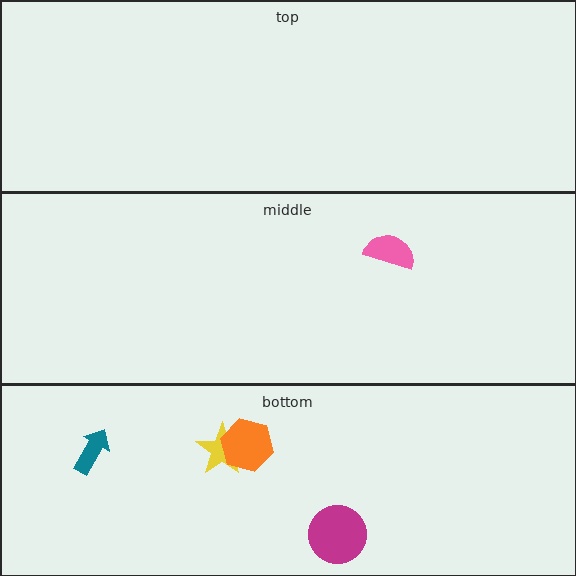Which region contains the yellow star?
The bottom region.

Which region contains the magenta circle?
The bottom region.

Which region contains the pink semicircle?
The middle region.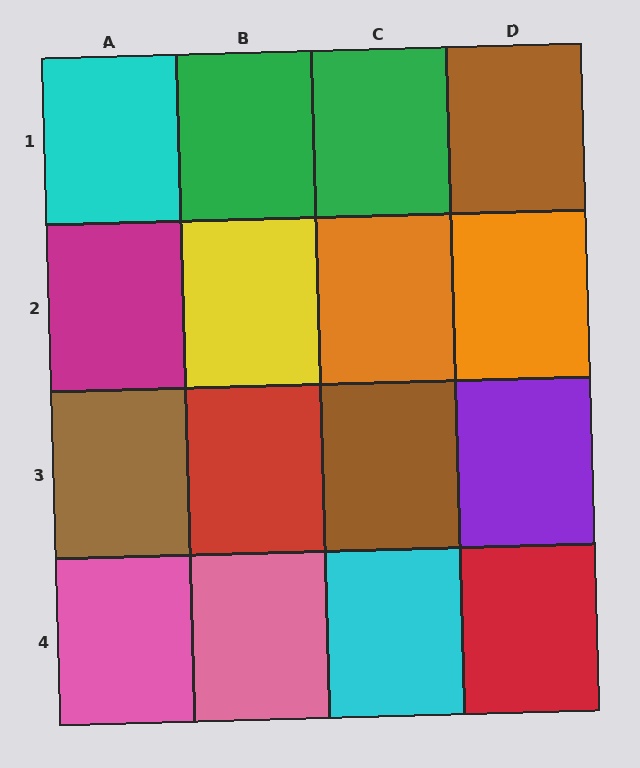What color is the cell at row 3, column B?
Red.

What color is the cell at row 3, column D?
Purple.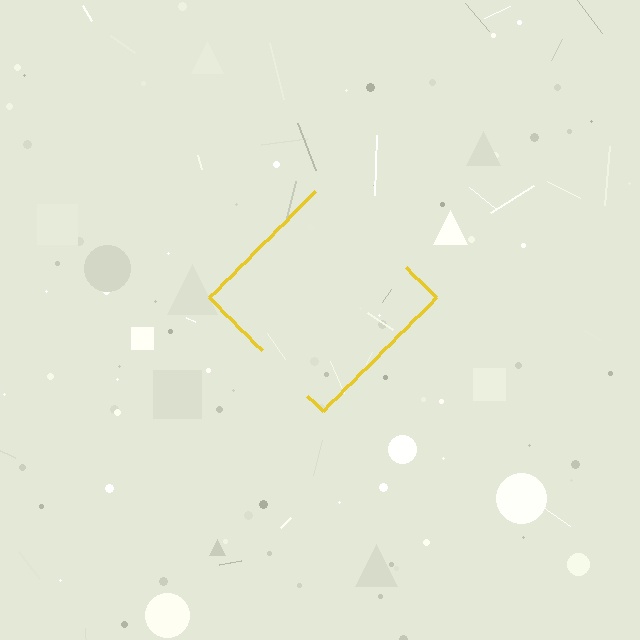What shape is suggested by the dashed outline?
The dashed outline suggests a diamond.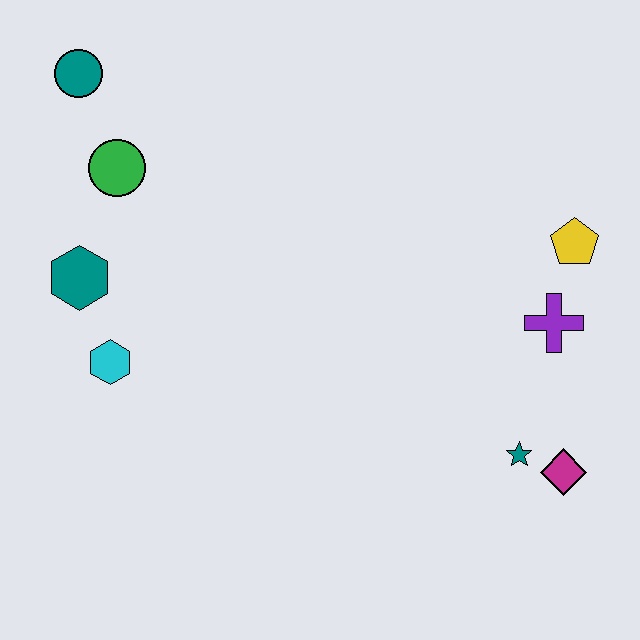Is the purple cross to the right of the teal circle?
Yes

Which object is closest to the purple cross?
The yellow pentagon is closest to the purple cross.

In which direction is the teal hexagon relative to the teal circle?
The teal hexagon is below the teal circle.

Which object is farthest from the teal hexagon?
The magenta diamond is farthest from the teal hexagon.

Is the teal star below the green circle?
Yes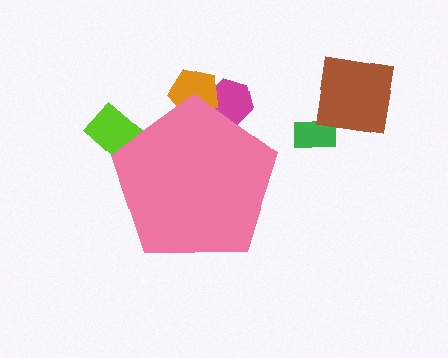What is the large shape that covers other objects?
A pink pentagon.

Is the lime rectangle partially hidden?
Yes, the lime rectangle is partially hidden behind the pink pentagon.